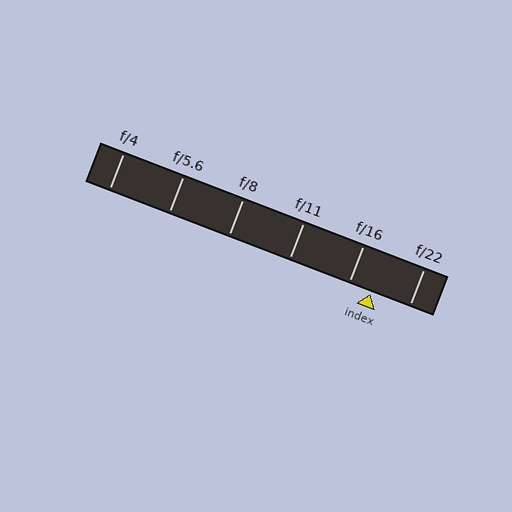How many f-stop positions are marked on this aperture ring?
There are 6 f-stop positions marked.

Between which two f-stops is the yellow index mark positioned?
The index mark is between f/16 and f/22.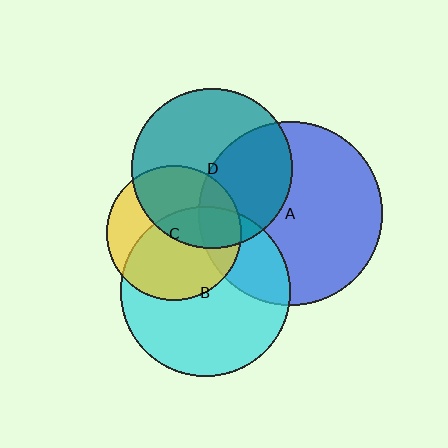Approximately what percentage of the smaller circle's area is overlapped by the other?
Approximately 25%.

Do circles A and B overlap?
Yes.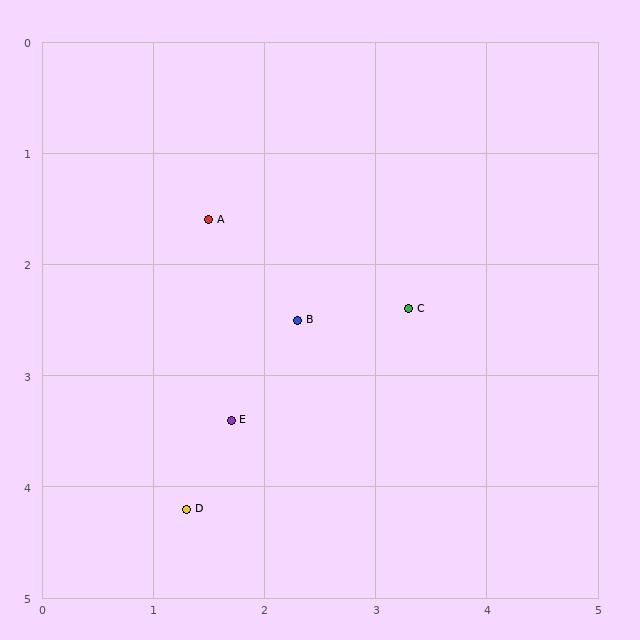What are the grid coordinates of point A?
Point A is at approximately (1.5, 1.6).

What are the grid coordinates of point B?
Point B is at approximately (2.3, 2.5).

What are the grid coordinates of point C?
Point C is at approximately (3.3, 2.4).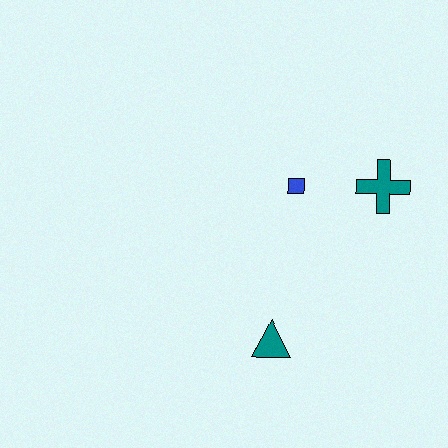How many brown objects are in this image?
There are no brown objects.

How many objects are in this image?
There are 3 objects.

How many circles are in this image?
There are no circles.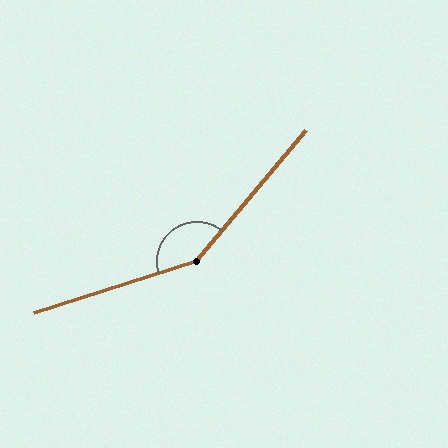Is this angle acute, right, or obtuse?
It is obtuse.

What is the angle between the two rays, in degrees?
Approximately 148 degrees.